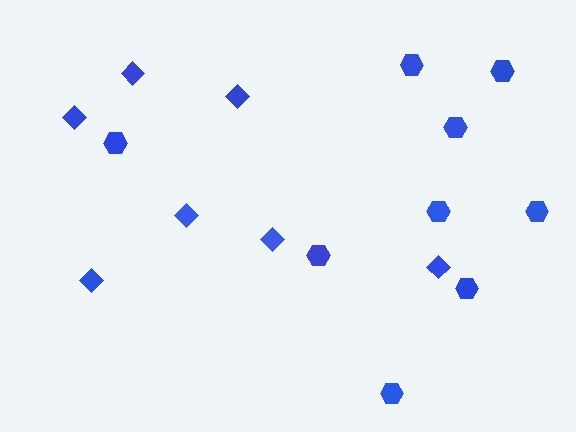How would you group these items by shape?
There are 2 groups: one group of hexagons (9) and one group of diamonds (7).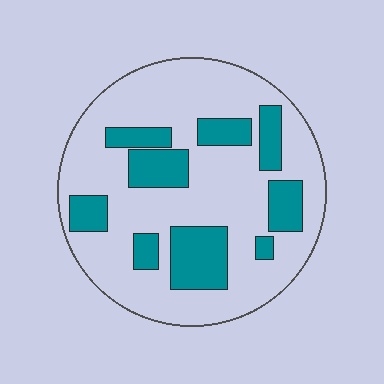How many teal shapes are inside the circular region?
9.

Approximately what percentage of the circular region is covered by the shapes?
Approximately 25%.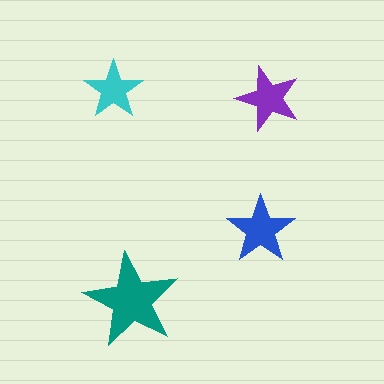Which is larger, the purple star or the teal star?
The teal one.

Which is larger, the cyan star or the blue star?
The blue one.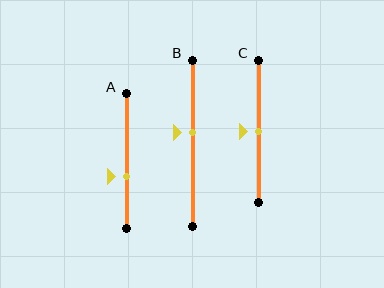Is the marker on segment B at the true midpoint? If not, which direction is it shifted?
No, the marker on segment B is shifted upward by about 7% of the segment length.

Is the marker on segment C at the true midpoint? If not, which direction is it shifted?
Yes, the marker on segment C is at the true midpoint.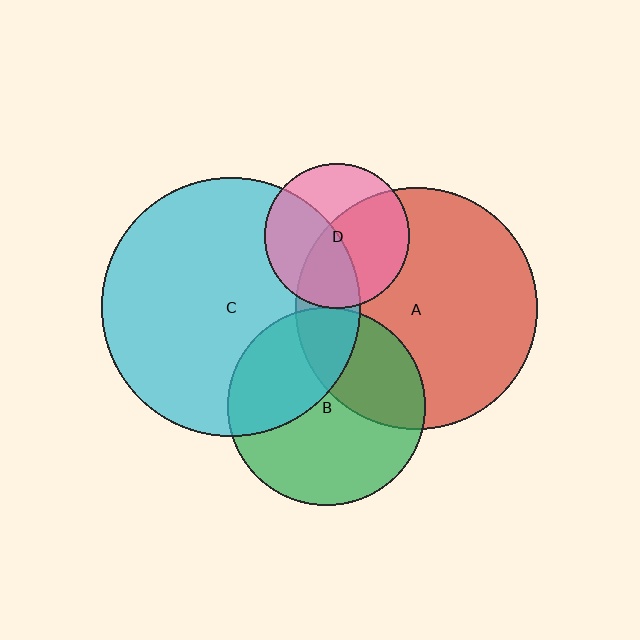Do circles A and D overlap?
Yes.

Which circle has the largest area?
Circle C (cyan).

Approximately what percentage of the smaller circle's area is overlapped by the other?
Approximately 55%.